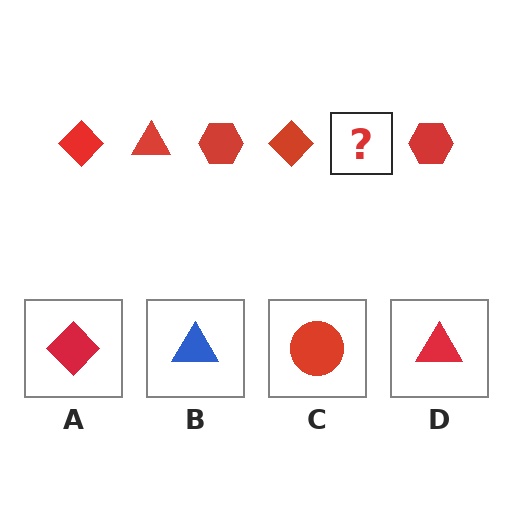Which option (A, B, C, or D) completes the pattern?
D.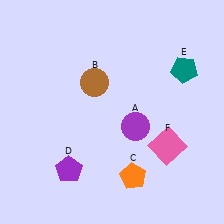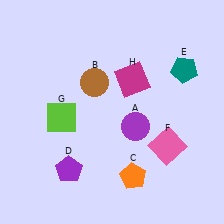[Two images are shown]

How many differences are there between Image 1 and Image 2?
There are 2 differences between the two images.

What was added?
A lime square (G), a magenta square (H) were added in Image 2.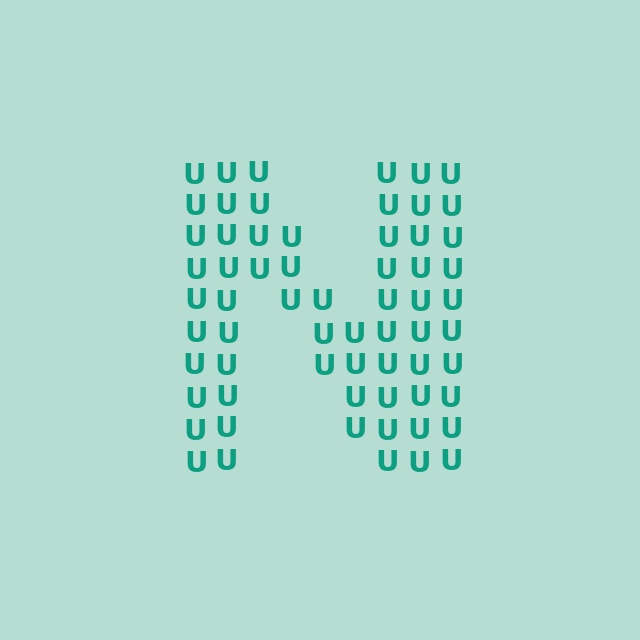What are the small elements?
The small elements are letter U's.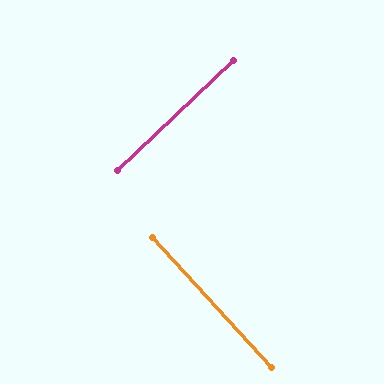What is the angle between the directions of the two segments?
Approximately 89 degrees.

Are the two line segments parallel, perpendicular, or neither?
Perpendicular — they meet at approximately 89°.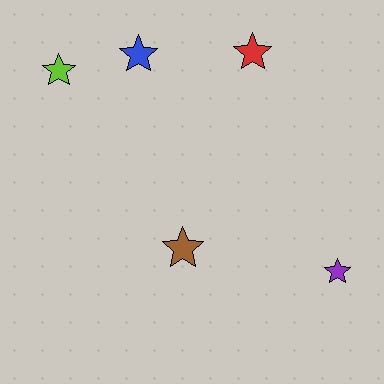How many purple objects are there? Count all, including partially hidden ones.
There is 1 purple object.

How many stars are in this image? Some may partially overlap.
There are 5 stars.